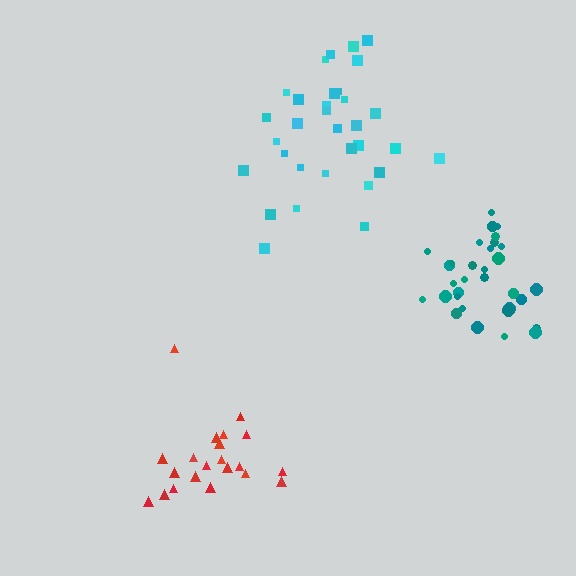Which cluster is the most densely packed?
Teal.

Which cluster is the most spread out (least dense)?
Red.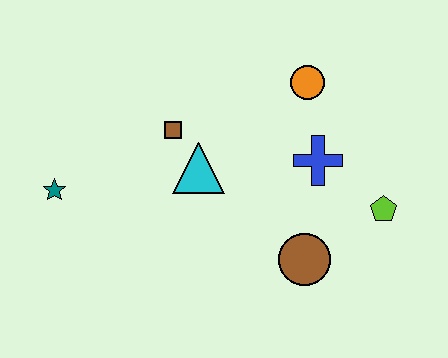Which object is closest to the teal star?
The brown square is closest to the teal star.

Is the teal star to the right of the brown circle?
No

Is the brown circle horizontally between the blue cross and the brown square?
Yes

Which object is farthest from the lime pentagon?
The teal star is farthest from the lime pentagon.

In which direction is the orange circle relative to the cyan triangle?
The orange circle is to the right of the cyan triangle.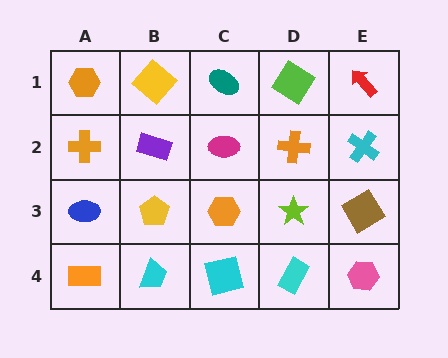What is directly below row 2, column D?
A lime star.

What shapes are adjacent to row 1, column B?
A purple rectangle (row 2, column B), an orange hexagon (row 1, column A), a teal ellipse (row 1, column C).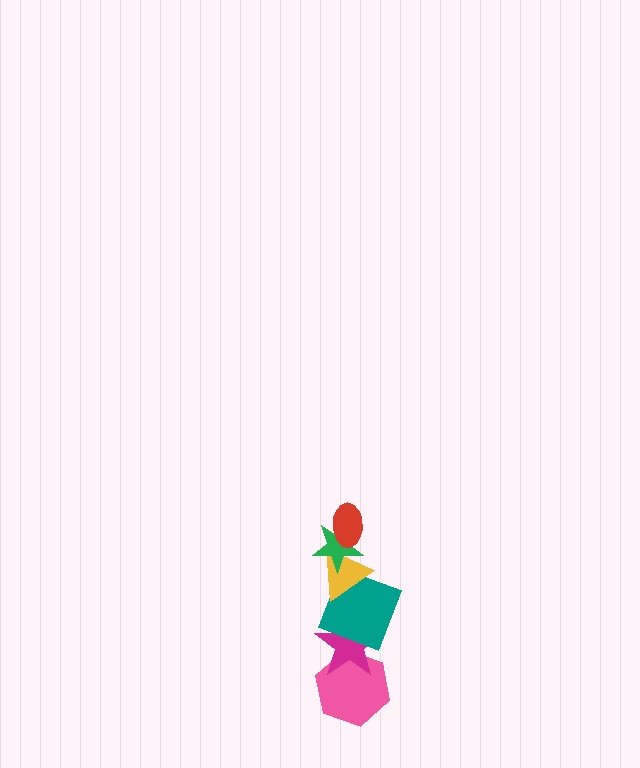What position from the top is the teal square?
The teal square is 4th from the top.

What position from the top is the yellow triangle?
The yellow triangle is 3rd from the top.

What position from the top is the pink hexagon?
The pink hexagon is 6th from the top.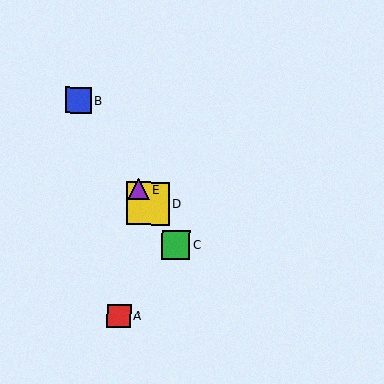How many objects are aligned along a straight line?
4 objects (B, C, D, E) are aligned along a straight line.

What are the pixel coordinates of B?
Object B is at (78, 100).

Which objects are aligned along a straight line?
Objects B, C, D, E are aligned along a straight line.